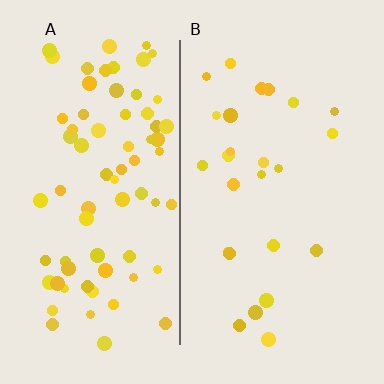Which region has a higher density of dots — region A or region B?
A (the left).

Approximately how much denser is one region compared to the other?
Approximately 2.9× — region A over region B.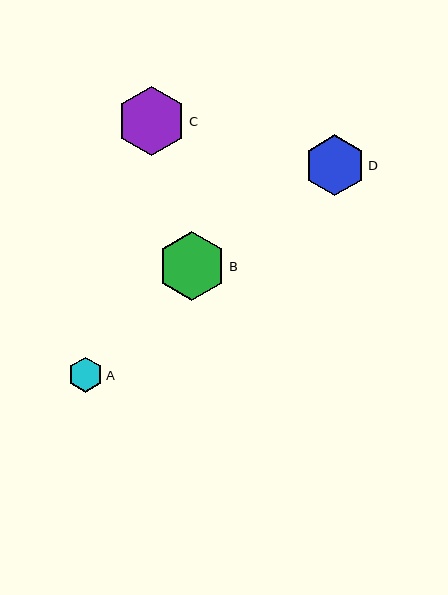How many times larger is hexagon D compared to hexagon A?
Hexagon D is approximately 1.7 times the size of hexagon A.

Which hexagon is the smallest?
Hexagon A is the smallest with a size of approximately 35 pixels.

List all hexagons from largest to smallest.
From largest to smallest: C, B, D, A.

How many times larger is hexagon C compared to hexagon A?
Hexagon C is approximately 2.0 times the size of hexagon A.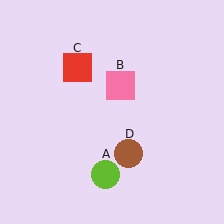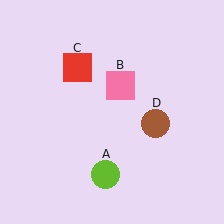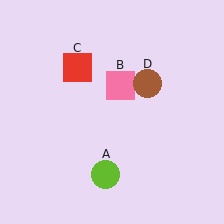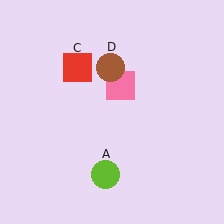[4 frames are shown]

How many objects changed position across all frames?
1 object changed position: brown circle (object D).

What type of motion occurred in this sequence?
The brown circle (object D) rotated counterclockwise around the center of the scene.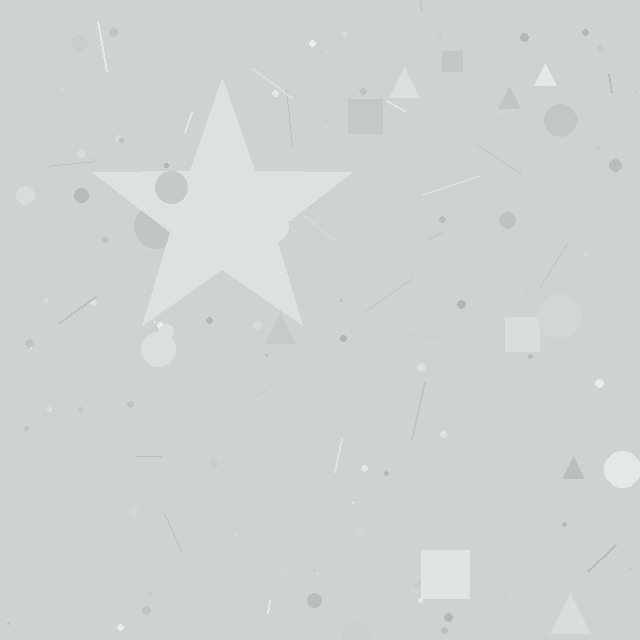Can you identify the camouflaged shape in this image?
The camouflaged shape is a star.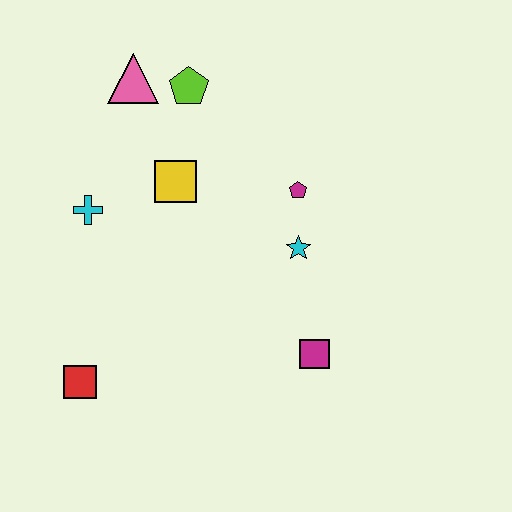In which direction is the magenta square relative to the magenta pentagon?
The magenta square is below the magenta pentagon.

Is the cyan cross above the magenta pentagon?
No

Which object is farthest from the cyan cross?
The magenta square is farthest from the cyan cross.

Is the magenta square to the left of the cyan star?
No